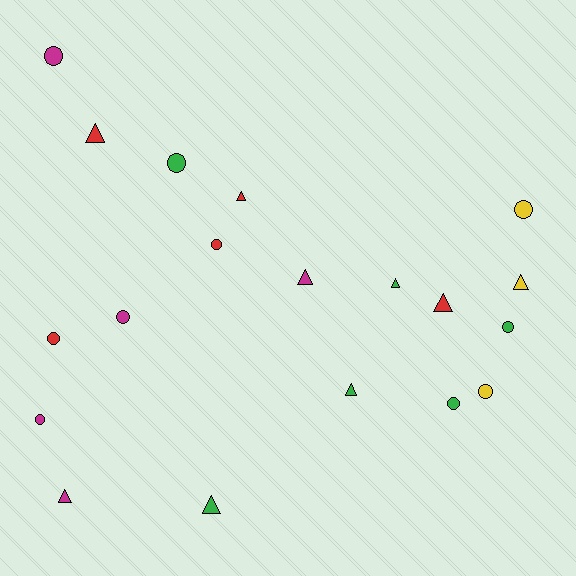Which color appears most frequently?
Green, with 6 objects.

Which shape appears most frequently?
Circle, with 10 objects.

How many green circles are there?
There are 3 green circles.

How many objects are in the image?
There are 19 objects.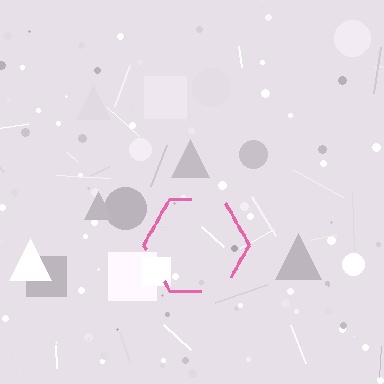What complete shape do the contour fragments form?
The contour fragments form a hexagon.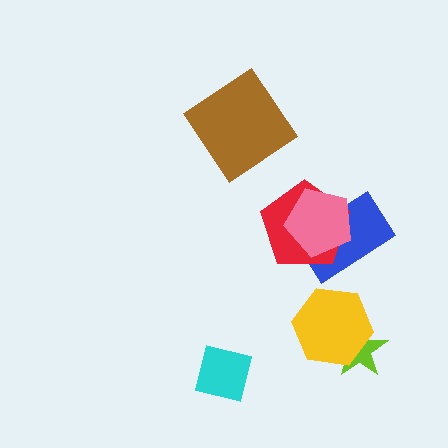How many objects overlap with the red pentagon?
2 objects overlap with the red pentagon.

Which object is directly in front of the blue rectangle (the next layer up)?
The red pentagon is directly in front of the blue rectangle.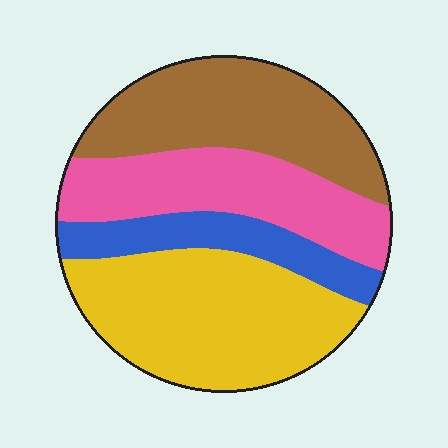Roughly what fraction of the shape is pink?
Pink takes up about one quarter (1/4) of the shape.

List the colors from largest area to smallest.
From largest to smallest: yellow, brown, pink, blue.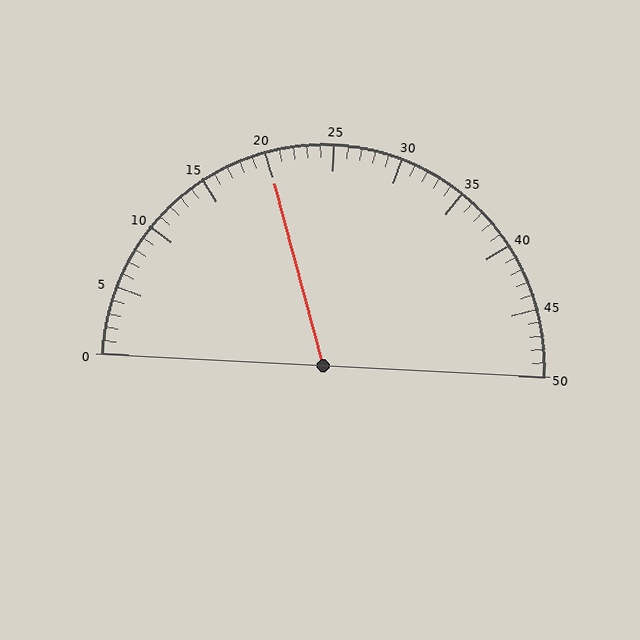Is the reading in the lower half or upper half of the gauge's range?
The reading is in the lower half of the range (0 to 50).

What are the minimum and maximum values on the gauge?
The gauge ranges from 0 to 50.